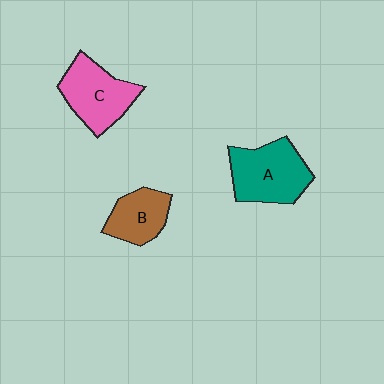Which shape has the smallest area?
Shape B (brown).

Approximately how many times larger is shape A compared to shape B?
Approximately 1.5 times.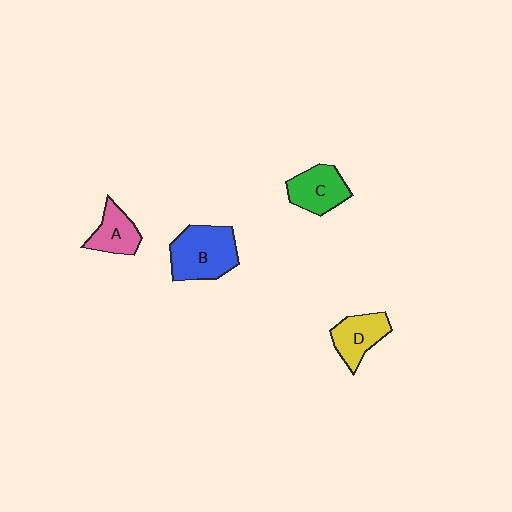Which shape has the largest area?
Shape B (blue).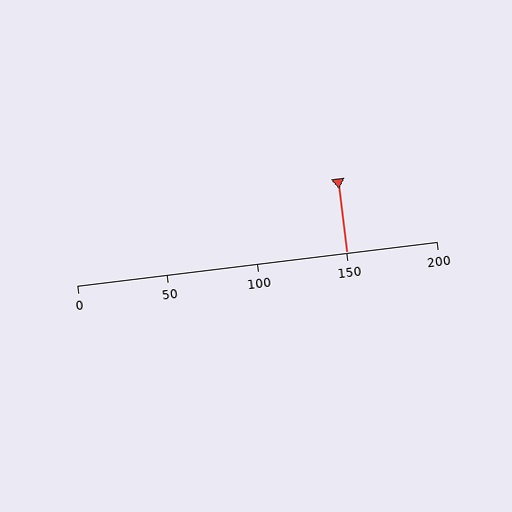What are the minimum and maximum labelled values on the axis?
The axis runs from 0 to 200.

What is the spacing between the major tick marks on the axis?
The major ticks are spaced 50 apart.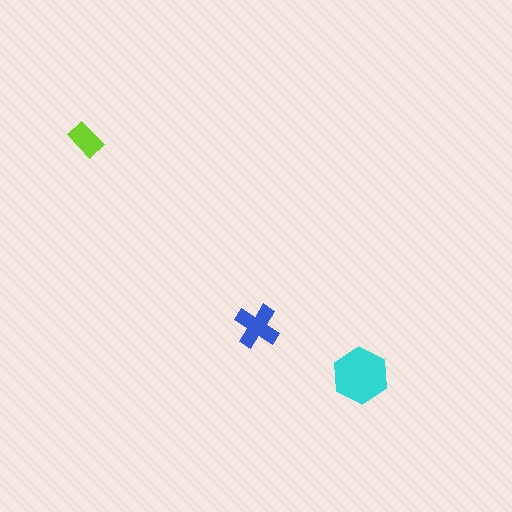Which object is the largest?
The cyan hexagon.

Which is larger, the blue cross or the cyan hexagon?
The cyan hexagon.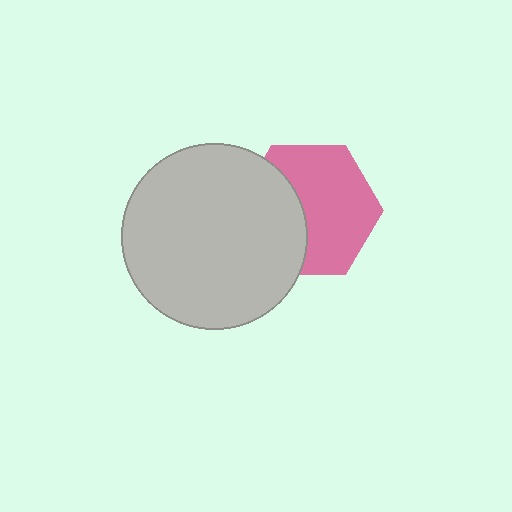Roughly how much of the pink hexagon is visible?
About half of it is visible (roughly 62%).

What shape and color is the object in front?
The object in front is a light gray circle.